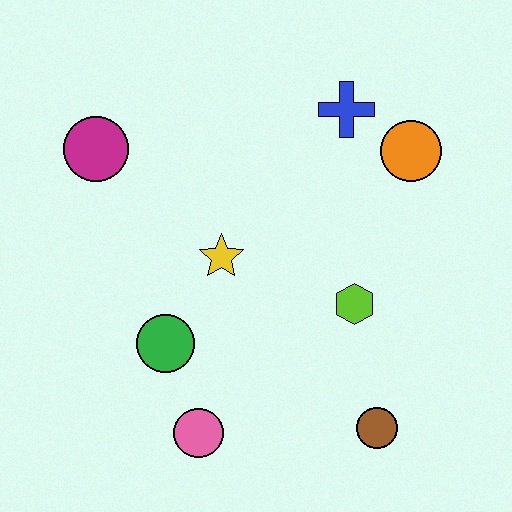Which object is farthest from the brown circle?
The magenta circle is farthest from the brown circle.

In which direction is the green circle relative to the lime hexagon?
The green circle is to the left of the lime hexagon.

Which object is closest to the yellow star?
The green circle is closest to the yellow star.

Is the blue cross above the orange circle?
Yes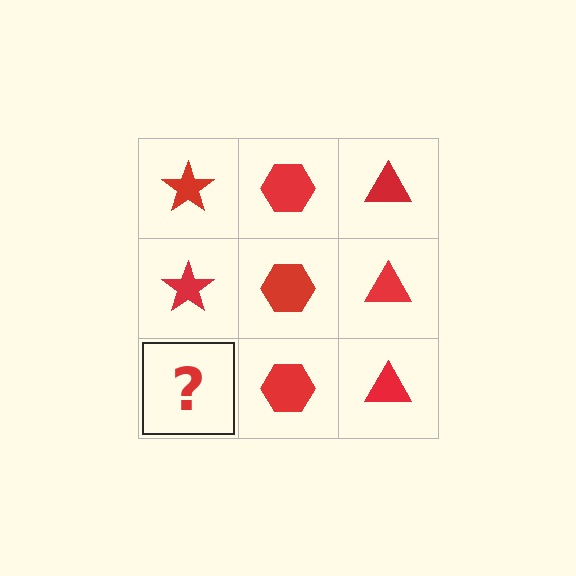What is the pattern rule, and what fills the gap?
The rule is that each column has a consistent shape. The gap should be filled with a red star.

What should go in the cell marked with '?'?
The missing cell should contain a red star.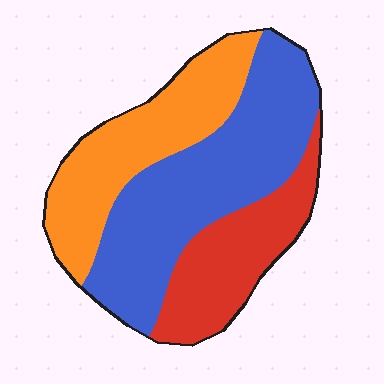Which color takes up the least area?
Red, at roughly 25%.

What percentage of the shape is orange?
Orange takes up about one third (1/3) of the shape.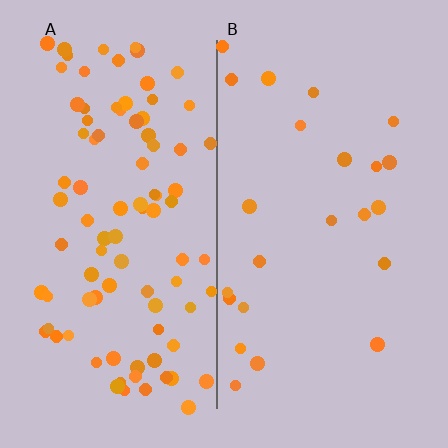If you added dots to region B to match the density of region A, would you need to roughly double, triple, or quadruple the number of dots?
Approximately quadruple.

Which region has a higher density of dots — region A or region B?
A (the left).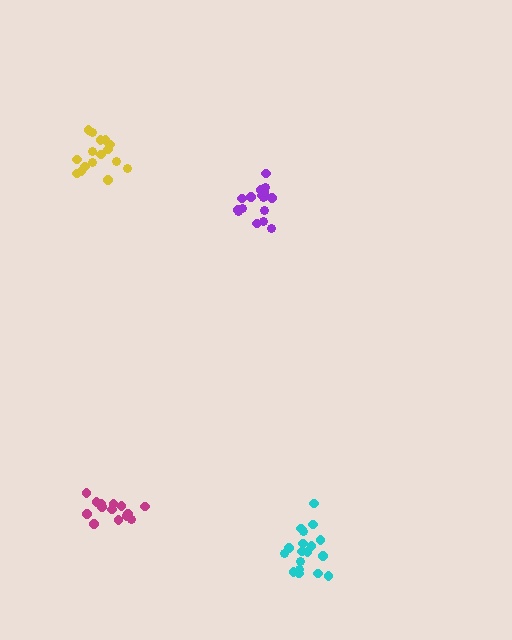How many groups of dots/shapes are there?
There are 4 groups.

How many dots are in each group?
Group 1: 14 dots, Group 2: 16 dots, Group 3: 16 dots, Group 4: 18 dots (64 total).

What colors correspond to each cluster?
The clusters are colored: magenta, purple, yellow, cyan.